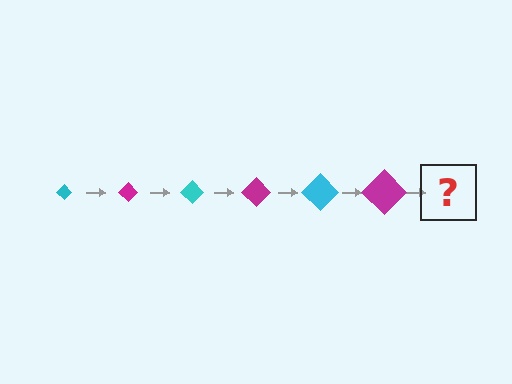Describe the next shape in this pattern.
It should be a cyan diamond, larger than the previous one.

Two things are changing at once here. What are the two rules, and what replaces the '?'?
The two rules are that the diamond grows larger each step and the color cycles through cyan and magenta. The '?' should be a cyan diamond, larger than the previous one.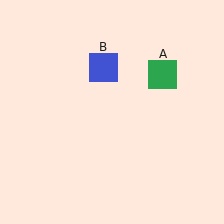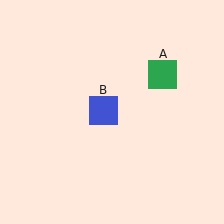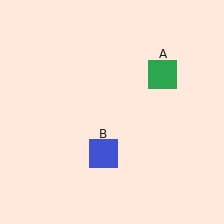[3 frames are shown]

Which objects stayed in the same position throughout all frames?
Green square (object A) remained stationary.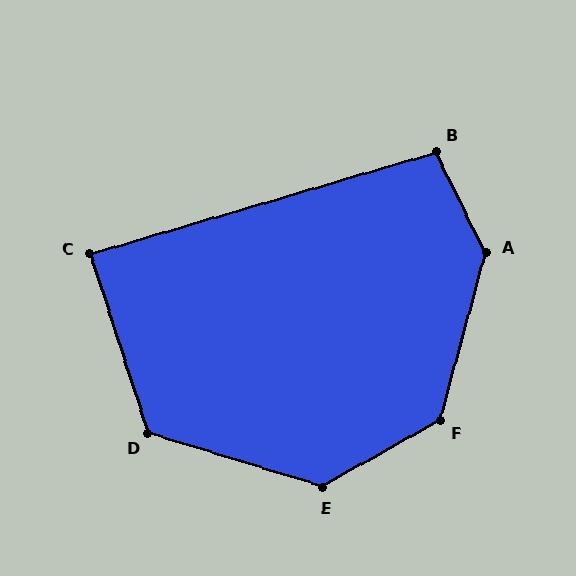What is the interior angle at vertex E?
Approximately 134 degrees (obtuse).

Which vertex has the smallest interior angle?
C, at approximately 88 degrees.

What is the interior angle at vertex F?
Approximately 135 degrees (obtuse).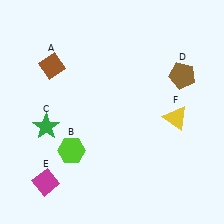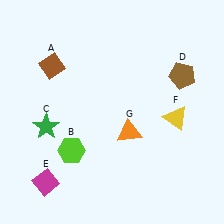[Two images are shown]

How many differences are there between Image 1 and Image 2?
There is 1 difference between the two images.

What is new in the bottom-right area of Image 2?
An orange triangle (G) was added in the bottom-right area of Image 2.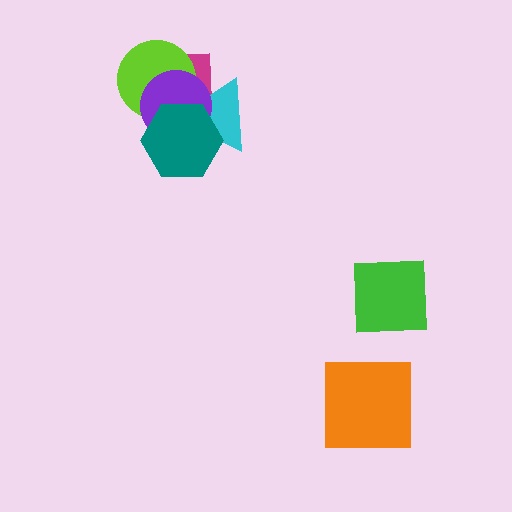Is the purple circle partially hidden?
Yes, it is partially covered by another shape.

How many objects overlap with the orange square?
0 objects overlap with the orange square.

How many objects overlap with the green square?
0 objects overlap with the green square.